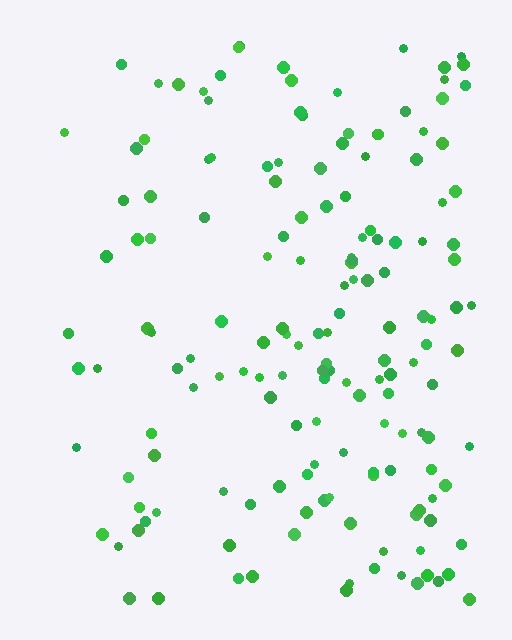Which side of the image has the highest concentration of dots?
The right.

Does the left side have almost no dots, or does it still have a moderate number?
Still a moderate number, just noticeably fewer than the right.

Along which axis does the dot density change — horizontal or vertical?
Horizontal.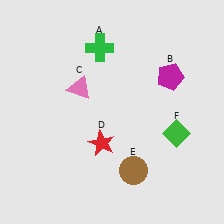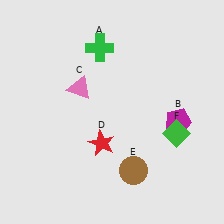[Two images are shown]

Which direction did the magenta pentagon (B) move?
The magenta pentagon (B) moved down.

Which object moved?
The magenta pentagon (B) moved down.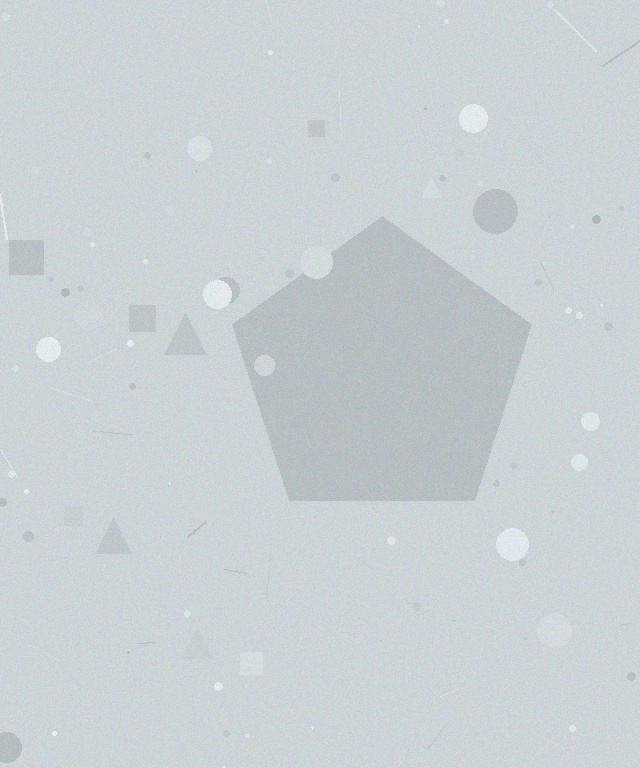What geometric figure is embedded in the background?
A pentagon is embedded in the background.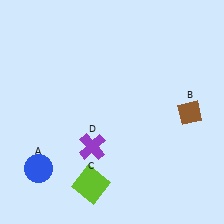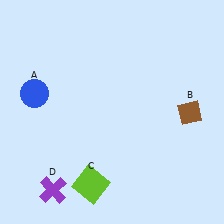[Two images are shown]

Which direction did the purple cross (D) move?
The purple cross (D) moved down.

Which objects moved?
The objects that moved are: the blue circle (A), the purple cross (D).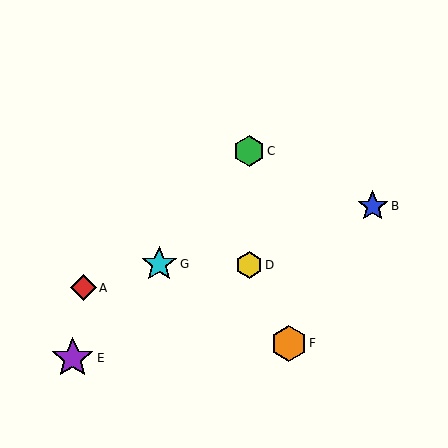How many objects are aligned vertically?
2 objects (C, D) are aligned vertically.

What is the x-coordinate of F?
Object F is at x≈289.